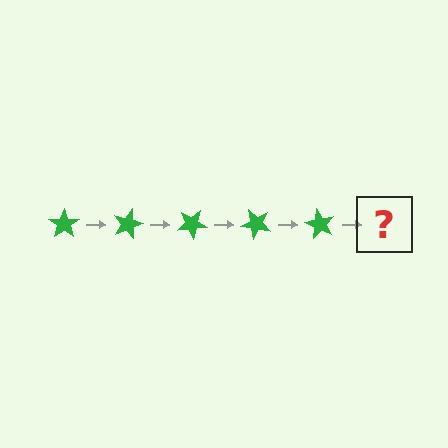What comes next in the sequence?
The next element should be a green star rotated 75 degrees.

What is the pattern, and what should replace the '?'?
The pattern is that the star rotates 15 degrees each step. The '?' should be a green star rotated 75 degrees.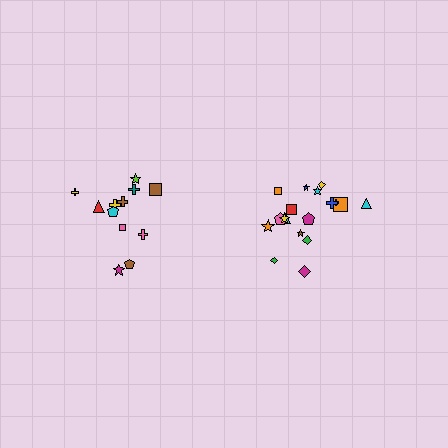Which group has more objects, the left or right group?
The right group.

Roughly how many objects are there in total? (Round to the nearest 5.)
Roughly 30 objects in total.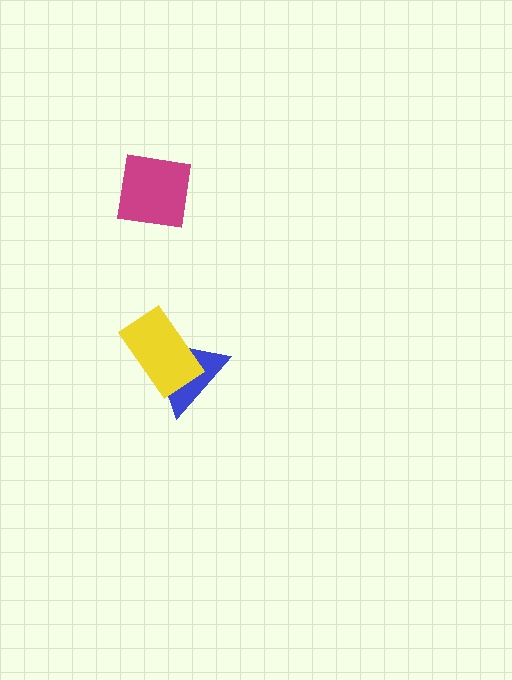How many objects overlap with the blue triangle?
1 object overlaps with the blue triangle.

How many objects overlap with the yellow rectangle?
1 object overlaps with the yellow rectangle.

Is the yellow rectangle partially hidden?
No, no other shape covers it.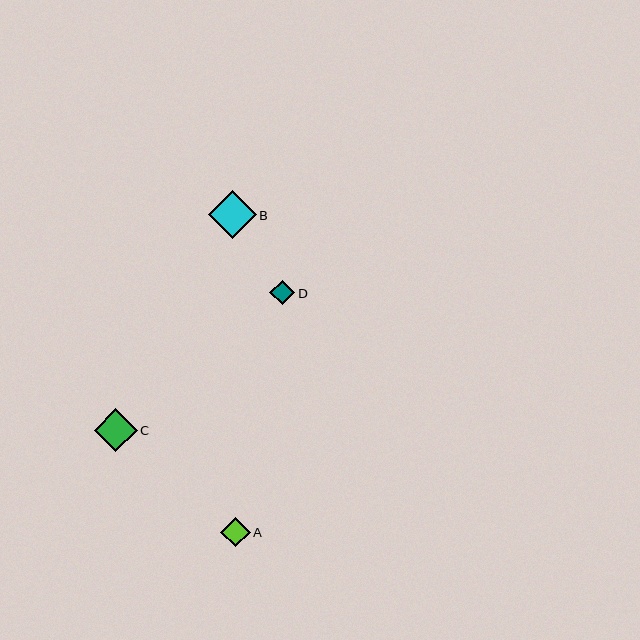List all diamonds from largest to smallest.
From largest to smallest: B, C, A, D.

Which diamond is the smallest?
Diamond D is the smallest with a size of approximately 25 pixels.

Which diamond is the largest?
Diamond B is the largest with a size of approximately 48 pixels.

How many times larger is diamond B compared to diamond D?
Diamond B is approximately 1.9 times the size of diamond D.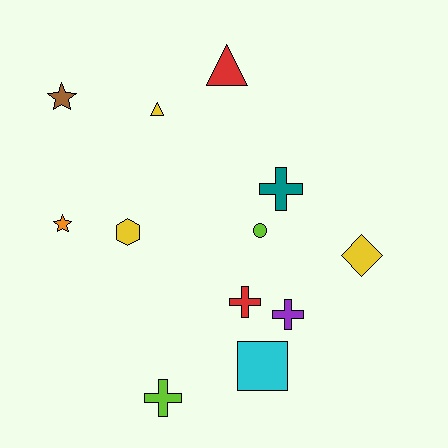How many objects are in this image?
There are 12 objects.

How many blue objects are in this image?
There are no blue objects.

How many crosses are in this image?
There are 4 crosses.